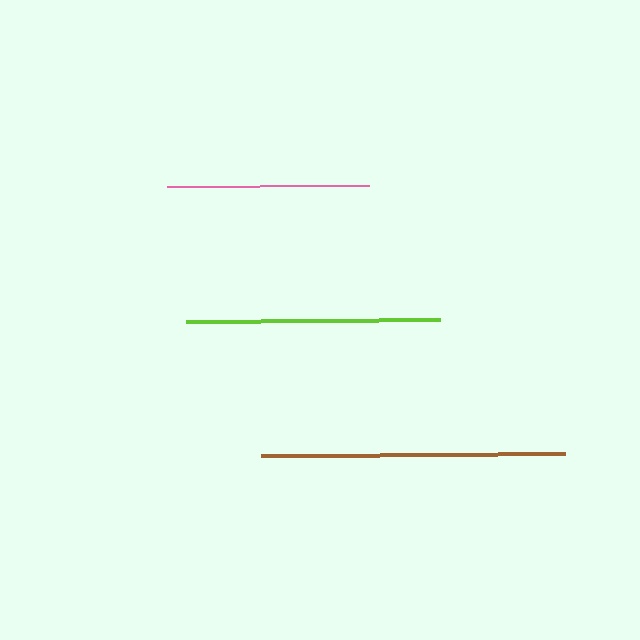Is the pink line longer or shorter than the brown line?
The brown line is longer than the pink line.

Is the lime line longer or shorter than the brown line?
The brown line is longer than the lime line.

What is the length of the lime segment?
The lime segment is approximately 254 pixels long.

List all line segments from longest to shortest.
From longest to shortest: brown, lime, pink.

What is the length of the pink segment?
The pink segment is approximately 202 pixels long.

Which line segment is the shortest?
The pink line is the shortest at approximately 202 pixels.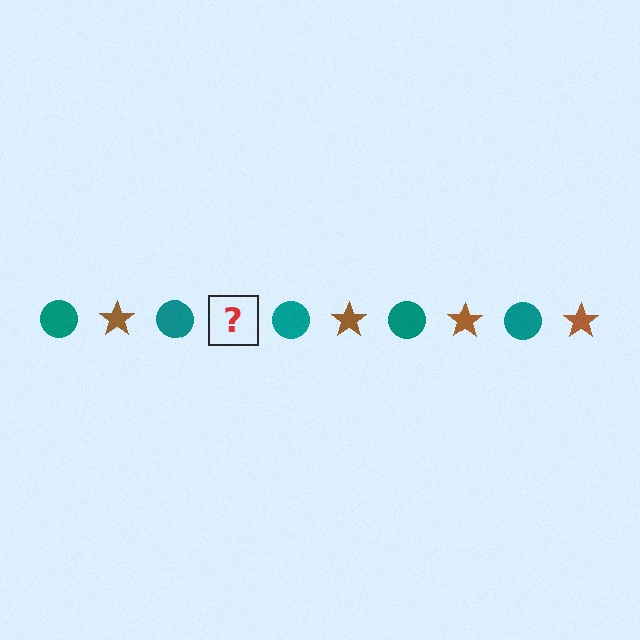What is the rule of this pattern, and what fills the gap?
The rule is that the pattern alternates between teal circle and brown star. The gap should be filled with a brown star.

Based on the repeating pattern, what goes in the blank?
The blank should be a brown star.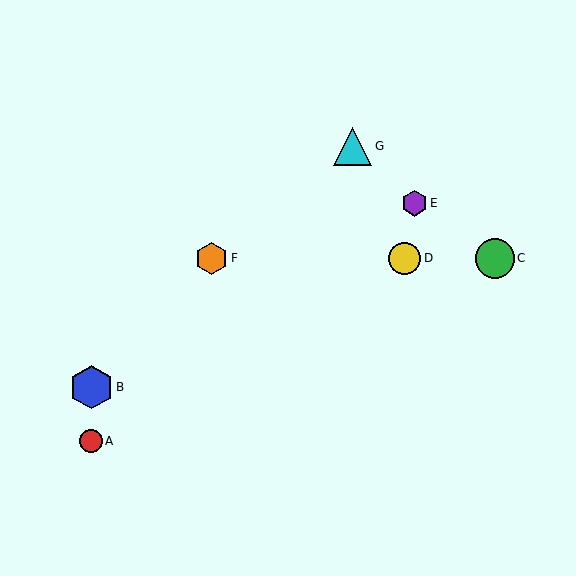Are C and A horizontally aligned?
No, C is at y≈258 and A is at y≈441.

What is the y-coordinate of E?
Object E is at y≈203.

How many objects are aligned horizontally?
3 objects (C, D, F) are aligned horizontally.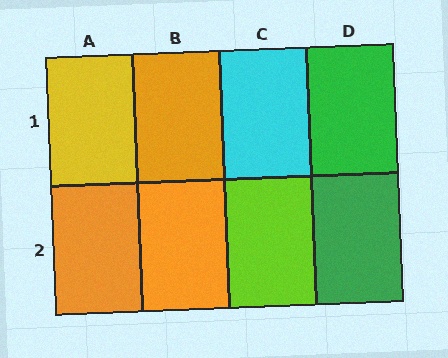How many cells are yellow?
1 cell is yellow.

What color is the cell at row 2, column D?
Green.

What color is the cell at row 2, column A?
Orange.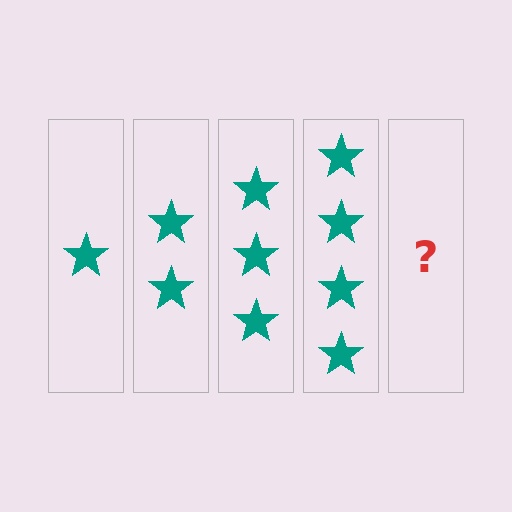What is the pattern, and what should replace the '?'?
The pattern is that each step adds one more star. The '?' should be 5 stars.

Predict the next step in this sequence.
The next step is 5 stars.